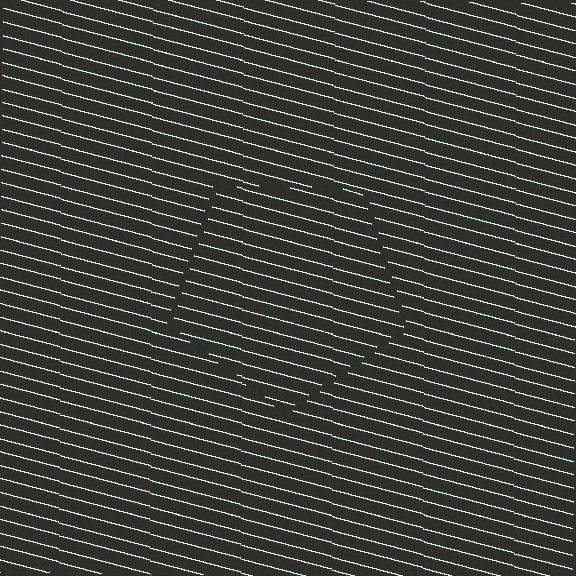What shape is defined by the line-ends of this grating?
An illusory pentagon. The interior of the shape contains the same grating, shifted by half a period — the contour is defined by the phase discontinuity where line-ends from the inner and outer gratings abut.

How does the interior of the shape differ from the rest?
The interior of the shape contains the same grating, shifted by half a period — the contour is defined by the phase discontinuity where line-ends from the inner and outer gratings abut.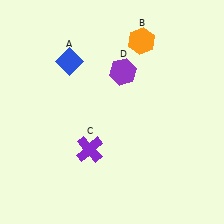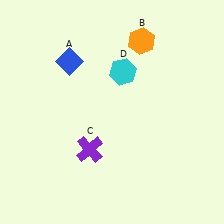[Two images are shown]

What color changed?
The hexagon (D) changed from purple in Image 1 to cyan in Image 2.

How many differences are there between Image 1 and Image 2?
There is 1 difference between the two images.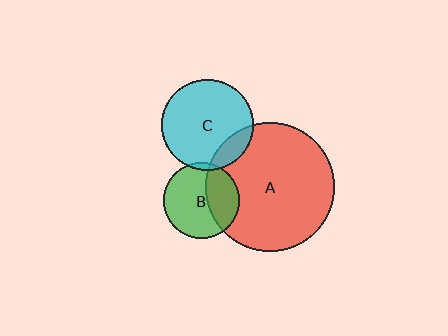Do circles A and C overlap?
Yes.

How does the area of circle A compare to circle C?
Approximately 2.0 times.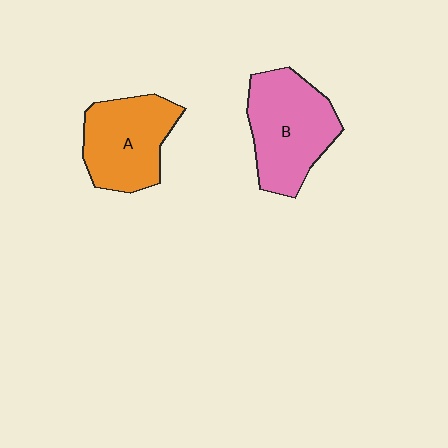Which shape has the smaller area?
Shape A (orange).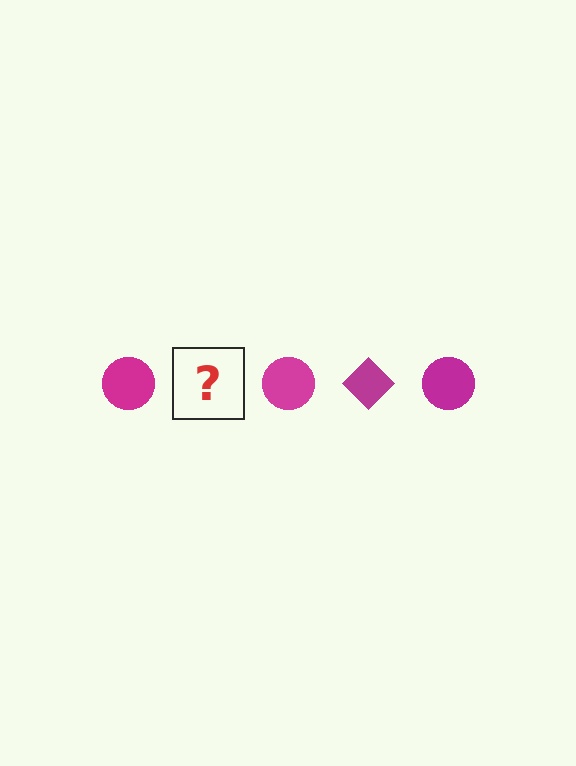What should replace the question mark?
The question mark should be replaced with a magenta diamond.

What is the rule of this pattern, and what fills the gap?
The rule is that the pattern cycles through circle, diamond shapes in magenta. The gap should be filled with a magenta diamond.